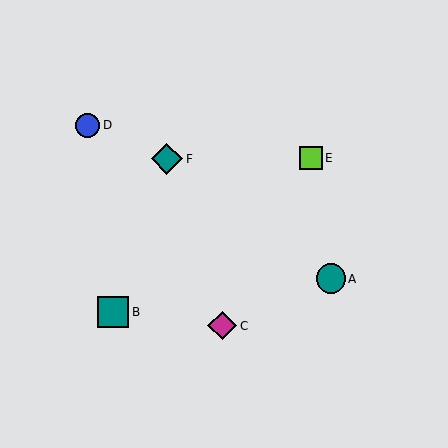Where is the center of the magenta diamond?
The center of the magenta diamond is at (222, 326).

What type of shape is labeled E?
Shape E is a lime square.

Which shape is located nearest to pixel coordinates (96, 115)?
The blue circle (labeled D) at (88, 126) is nearest to that location.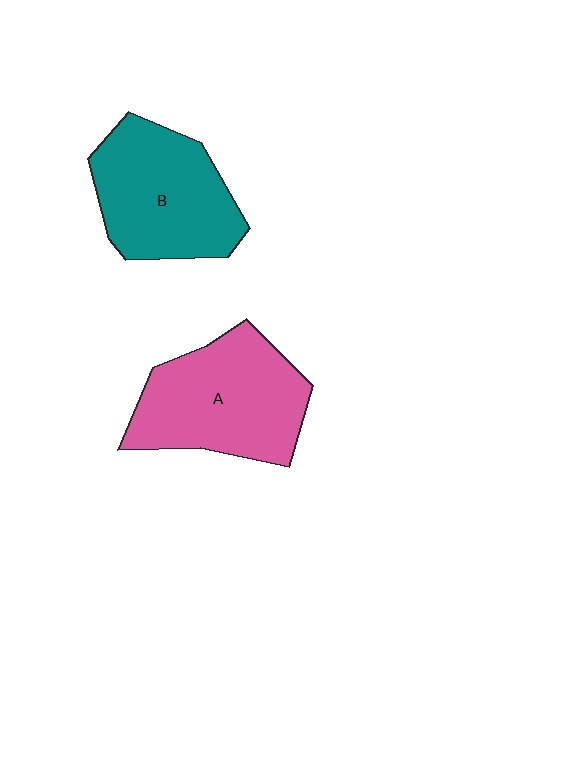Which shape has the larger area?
Shape A (pink).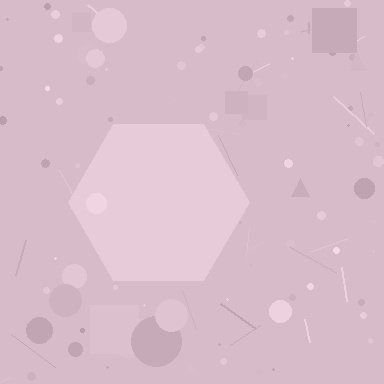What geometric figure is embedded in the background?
A hexagon is embedded in the background.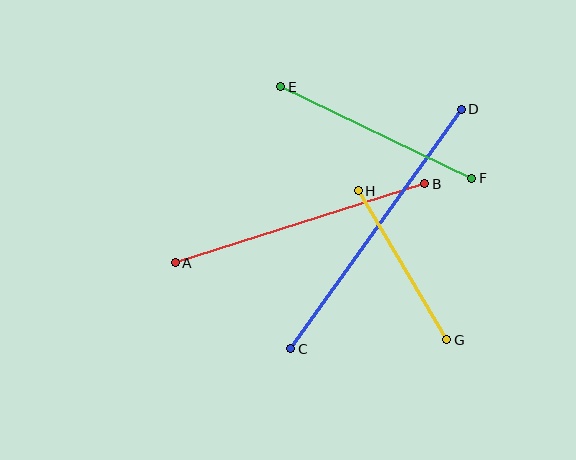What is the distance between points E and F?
The distance is approximately 212 pixels.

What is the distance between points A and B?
The distance is approximately 262 pixels.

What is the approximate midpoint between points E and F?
The midpoint is at approximately (376, 133) pixels.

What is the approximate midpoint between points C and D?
The midpoint is at approximately (376, 229) pixels.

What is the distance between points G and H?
The distance is approximately 173 pixels.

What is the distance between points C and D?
The distance is approximately 294 pixels.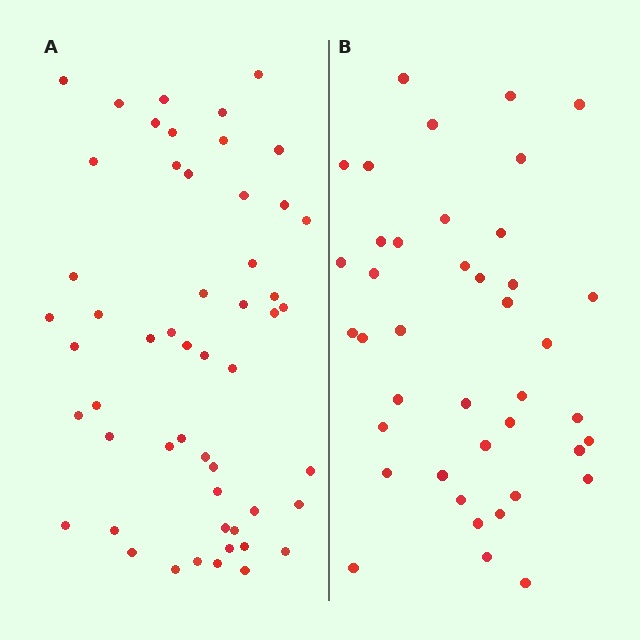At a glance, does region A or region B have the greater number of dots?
Region A (the left region) has more dots.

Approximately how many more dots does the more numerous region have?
Region A has roughly 12 or so more dots than region B.